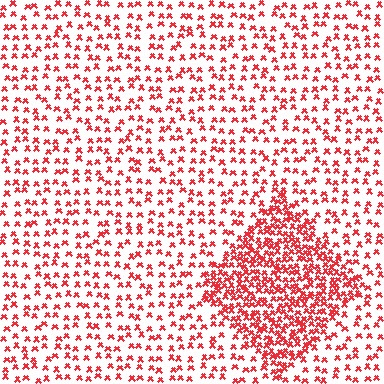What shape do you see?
I see a diamond.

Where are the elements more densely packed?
The elements are more densely packed inside the diamond boundary.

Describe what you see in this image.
The image contains small red elements arranged at two different densities. A diamond-shaped region is visible where the elements are more densely packed than the surrounding area.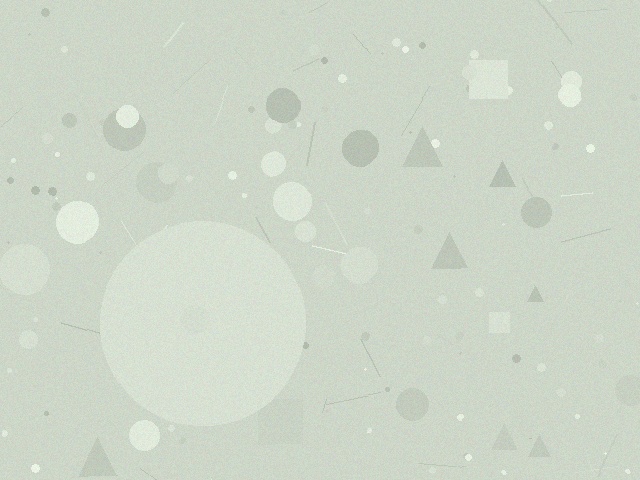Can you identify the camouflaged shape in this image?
The camouflaged shape is a circle.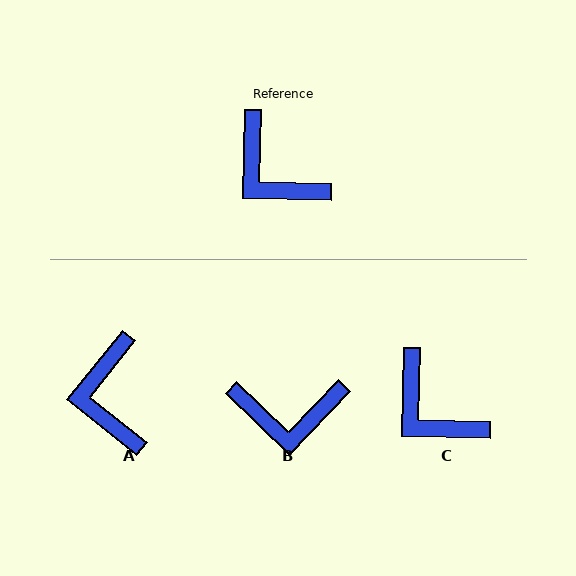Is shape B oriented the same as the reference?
No, it is off by about 47 degrees.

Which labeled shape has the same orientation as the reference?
C.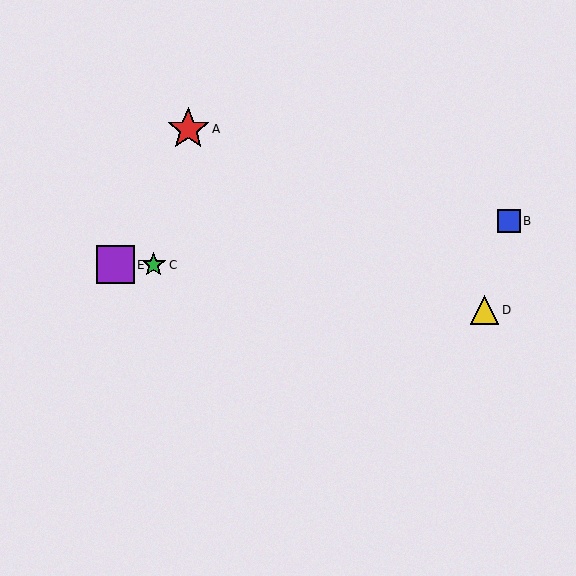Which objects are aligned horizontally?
Objects C, E are aligned horizontally.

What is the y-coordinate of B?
Object B is at y≈221.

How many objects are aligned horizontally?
2 objects (C, E) are aligned horizontally.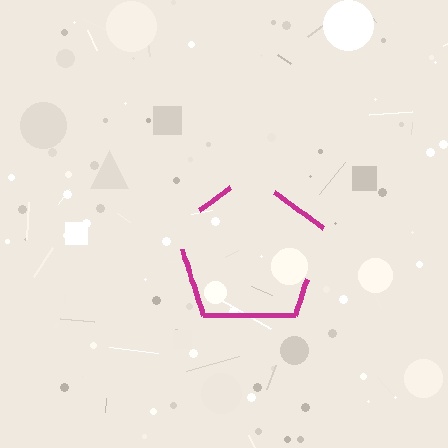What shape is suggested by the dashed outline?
The dashed outline suggests a pentagon.